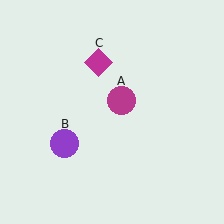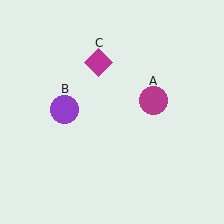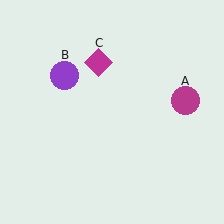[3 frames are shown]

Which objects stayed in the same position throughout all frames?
Magenta diamond (object C) remained stationary.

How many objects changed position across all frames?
2 objects changed position: magenta circle (object A), purple circle (object B).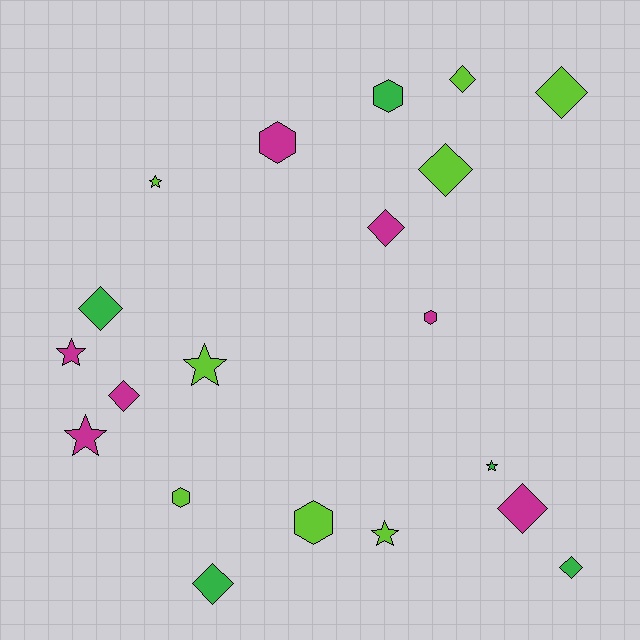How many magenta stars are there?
There are 2 magenta stars.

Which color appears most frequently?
Lime, with 8 objects.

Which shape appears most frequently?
Diamond, with 9 objects.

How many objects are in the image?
There are 20 objects.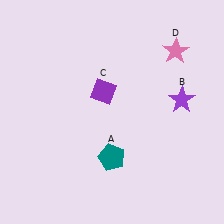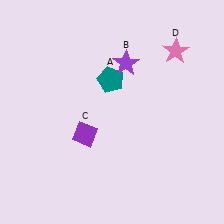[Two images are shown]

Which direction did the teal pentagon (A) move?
The teal pentagon (A) moved up.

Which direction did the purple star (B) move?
The purple star (B) moved left.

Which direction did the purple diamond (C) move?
The purple diamond (C) moved down.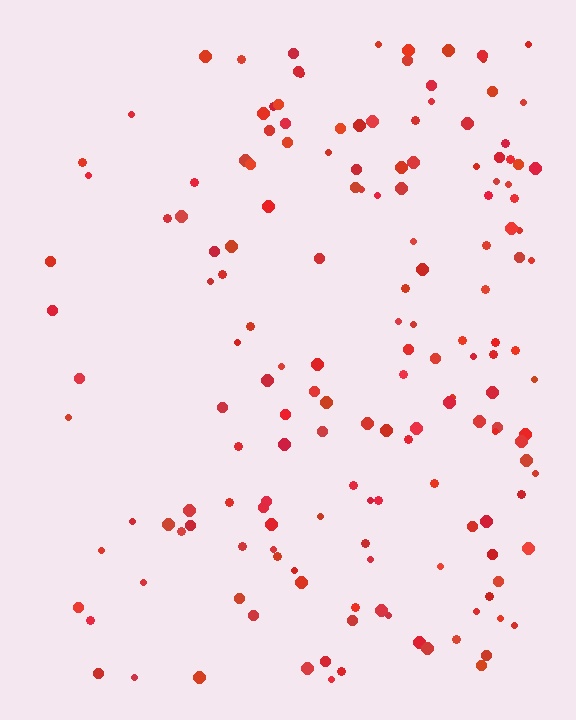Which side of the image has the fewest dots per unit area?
The left.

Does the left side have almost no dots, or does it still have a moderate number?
Still a moderate number, just noticeably fewer than the right.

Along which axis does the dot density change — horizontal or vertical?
Horizontal.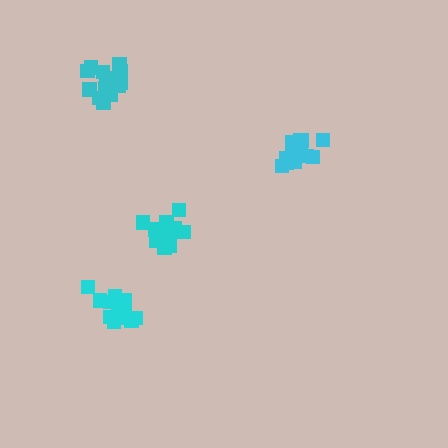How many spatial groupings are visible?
There are 4 spatial groupings.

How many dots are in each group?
Group 1: 19 dots, Group 2: 17 dots, Group 3: 18 dots, Group 4: 15 dots (69 total).